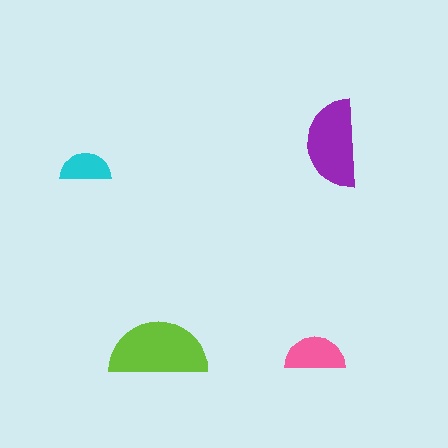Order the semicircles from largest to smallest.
the lime one, the purple one, the pink one, the cyan one.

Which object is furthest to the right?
The purple semicircle is rightmost.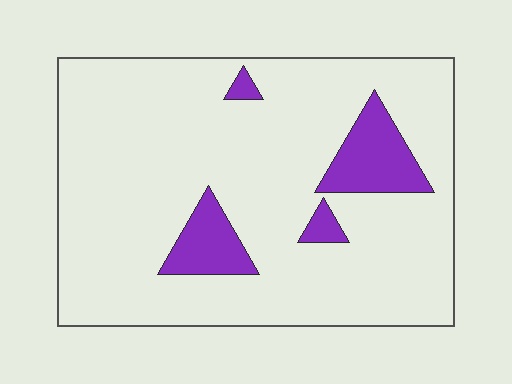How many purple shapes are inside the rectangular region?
4.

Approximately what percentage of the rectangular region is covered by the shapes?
Approximately 10%.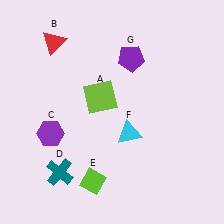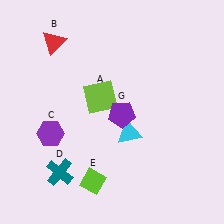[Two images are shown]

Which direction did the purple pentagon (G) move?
The purple pentagon (G) moved down.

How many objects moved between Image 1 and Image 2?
1 object moved between the two images.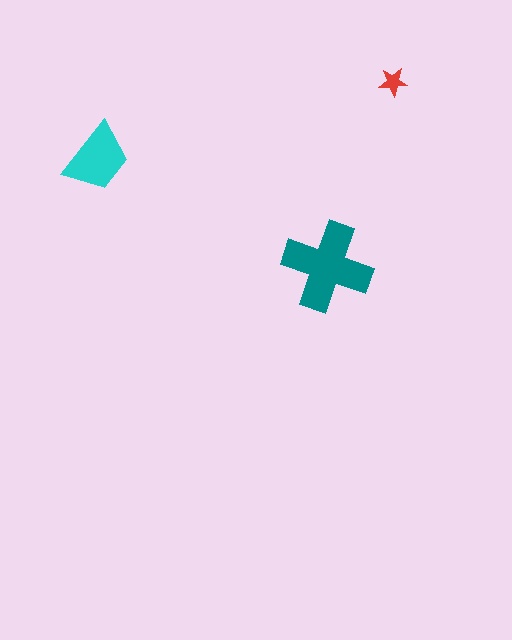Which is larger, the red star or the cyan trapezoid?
The cyan trapezoid.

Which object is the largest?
The teal cross.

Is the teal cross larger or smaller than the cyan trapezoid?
Larger.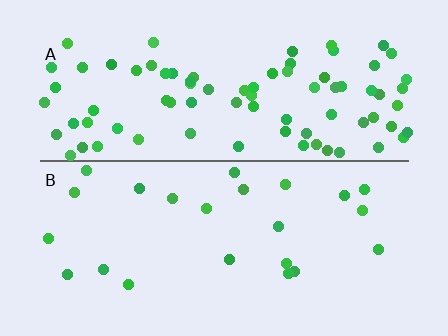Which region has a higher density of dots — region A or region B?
A (the top).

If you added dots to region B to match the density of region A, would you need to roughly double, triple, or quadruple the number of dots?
Approximately quadruple.